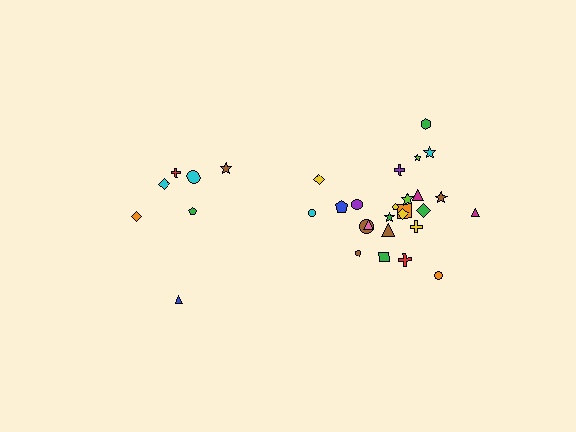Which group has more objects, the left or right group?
The right group.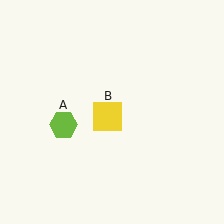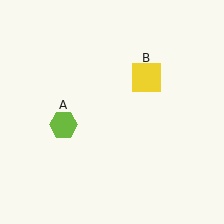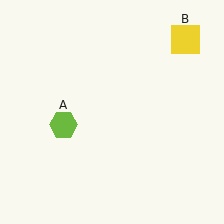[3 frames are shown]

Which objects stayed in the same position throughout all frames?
Lime hexagon (object A) remained stationary.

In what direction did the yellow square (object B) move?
The yellow square (object B) moved up and to the right.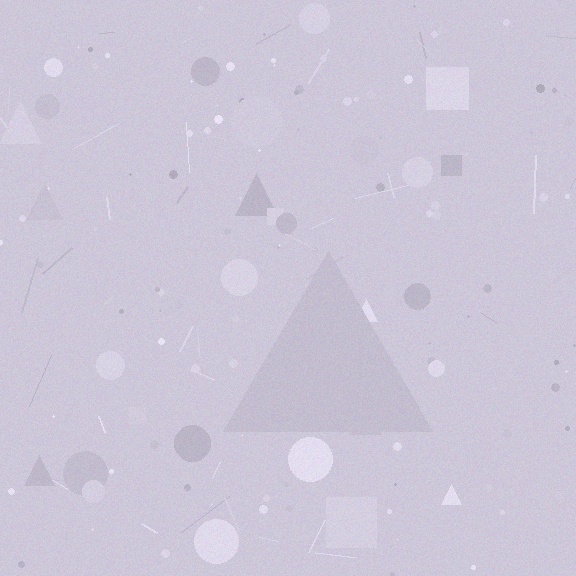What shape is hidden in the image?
A triangle is hidden in the image.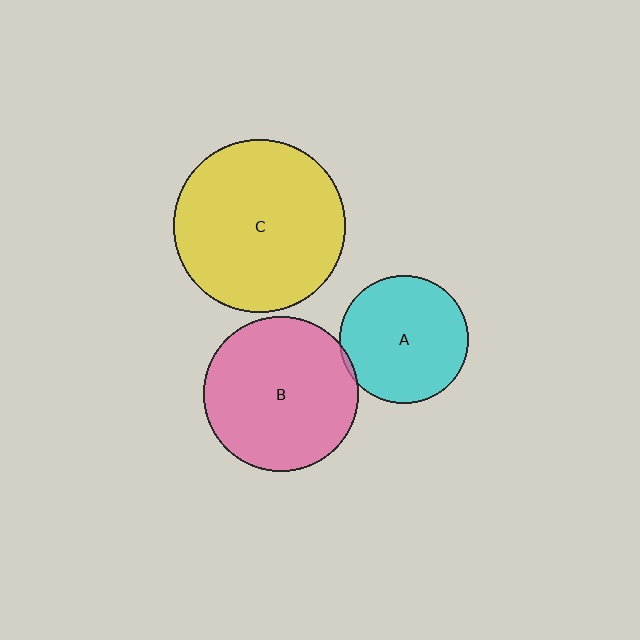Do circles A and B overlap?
Yes.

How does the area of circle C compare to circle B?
Approximately 1.2 times.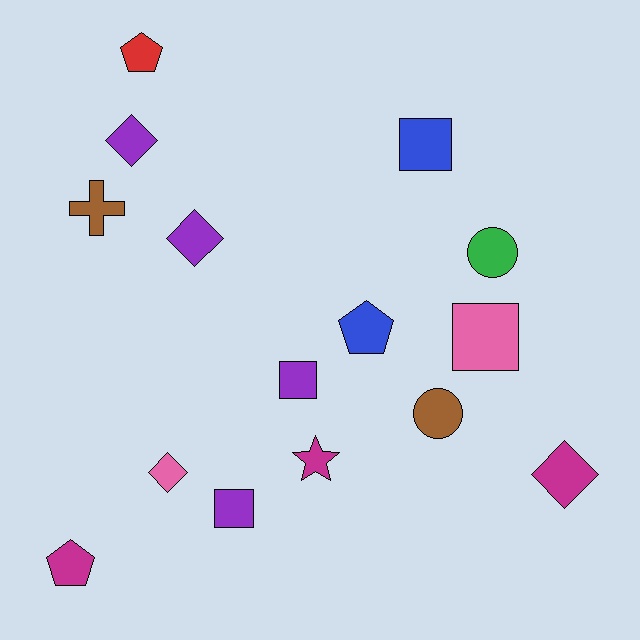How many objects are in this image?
There are 15 objects.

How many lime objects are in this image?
There are no lime objects.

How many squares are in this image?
There are 4 squares.